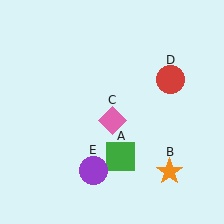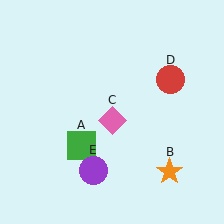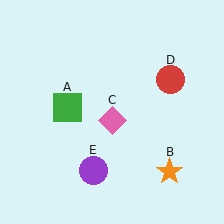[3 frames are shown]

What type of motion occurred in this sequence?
The green square (object A) rotated clockwise around the center of the scene.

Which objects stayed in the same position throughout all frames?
Orange star (object B) and pink diamond (object C) and red circle (object D) and purple circle (object E) remained stationary.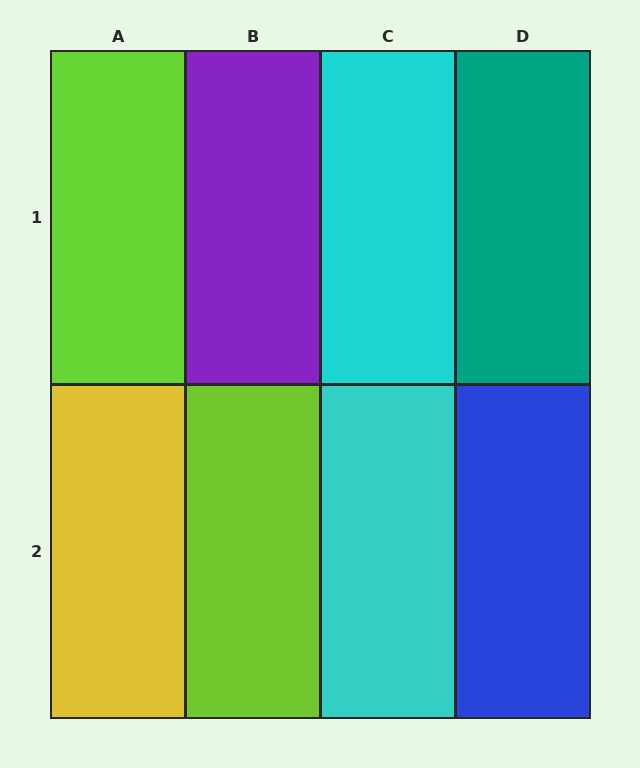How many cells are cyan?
2 cells are cyan.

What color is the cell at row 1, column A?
Lime.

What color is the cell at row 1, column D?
Teal.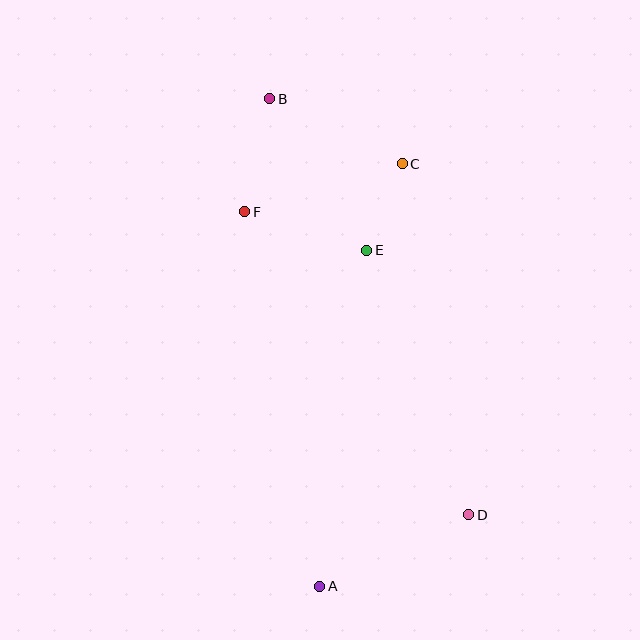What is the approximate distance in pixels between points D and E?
The distance between D and E is approximately 284 pixels.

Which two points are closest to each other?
Points C and E are closest to each other.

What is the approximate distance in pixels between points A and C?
The distance between A and C is approximately 431 pixels.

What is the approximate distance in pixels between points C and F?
The distance between C and F is approximately 165 pixels.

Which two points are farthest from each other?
Points A and B are farthest from each other.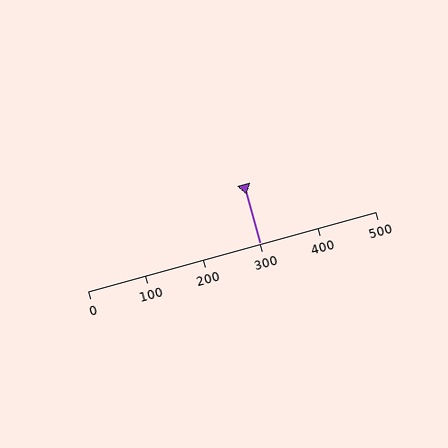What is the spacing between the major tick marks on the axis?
The major ticks are spaced 100 apart.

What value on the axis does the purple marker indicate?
The marker indicates approximately 300.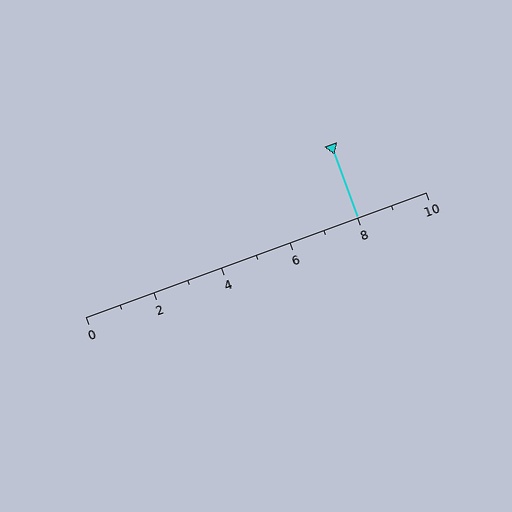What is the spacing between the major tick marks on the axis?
The major ticks are spaced 2 apart.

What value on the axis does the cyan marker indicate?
The marker indicates approximately 8.